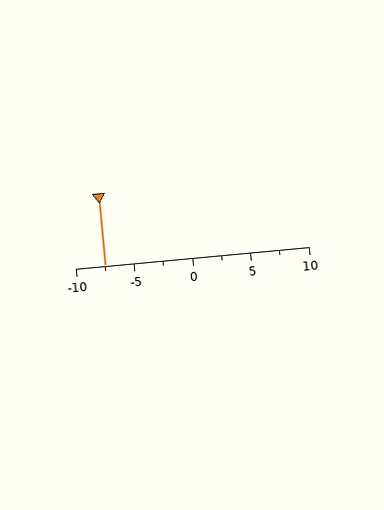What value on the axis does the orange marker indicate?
The marker indicates approximately -7.5.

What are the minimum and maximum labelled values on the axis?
The axis runs from -10 to 10.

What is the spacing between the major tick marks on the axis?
The major ticks are spaced 5 apart.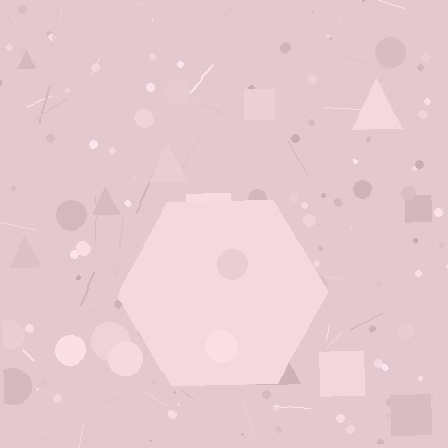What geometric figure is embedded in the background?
A hexagon is embedded in the background.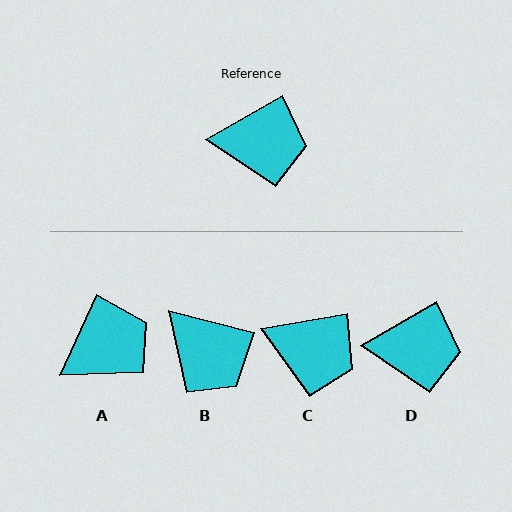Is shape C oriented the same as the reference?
No, it is off by about 20 degrees.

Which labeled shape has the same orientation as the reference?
D.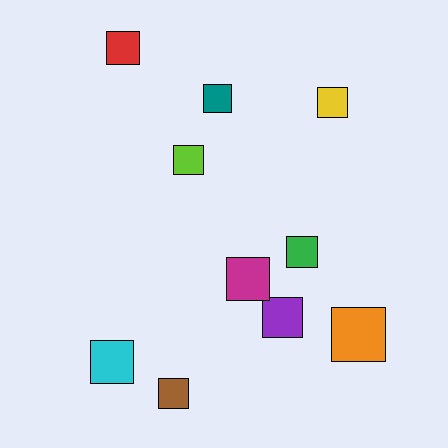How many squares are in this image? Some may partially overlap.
There are 10 squares.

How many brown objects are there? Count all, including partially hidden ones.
There is 1 brown object.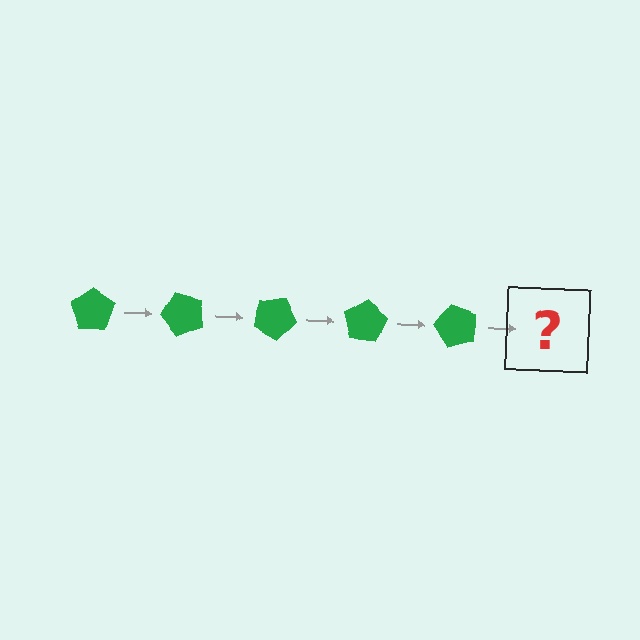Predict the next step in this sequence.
The next step is a green pentagon rotated 250 degrees.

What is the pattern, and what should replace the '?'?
The pattern is that the pentagon rotates 50 degrees each step. The '?' should be a green pentagon rotated 250 degrees.